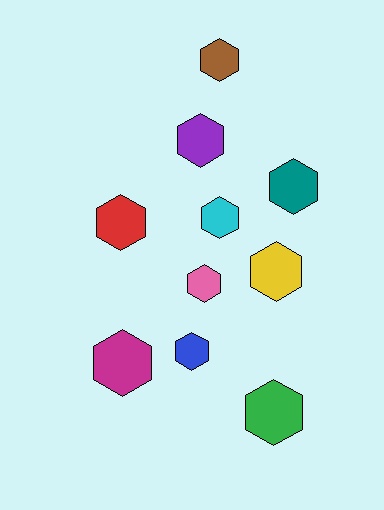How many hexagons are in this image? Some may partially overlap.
There are 10 hexagons.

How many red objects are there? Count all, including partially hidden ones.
There is 1 red object.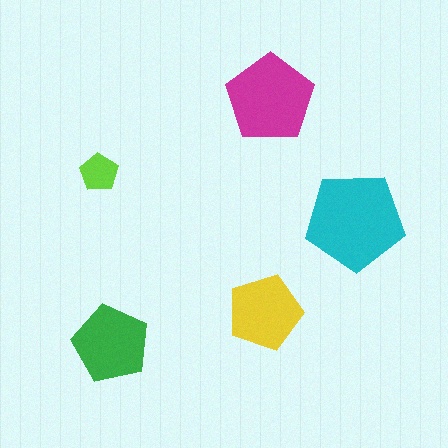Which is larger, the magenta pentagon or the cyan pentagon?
The cyan one.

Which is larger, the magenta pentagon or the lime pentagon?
The magenta one.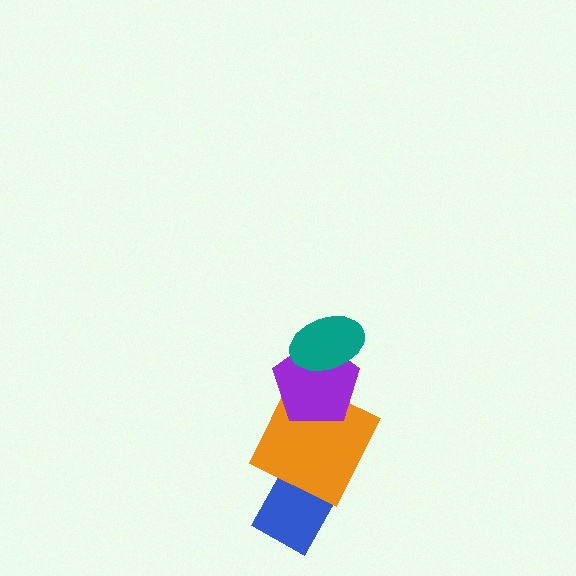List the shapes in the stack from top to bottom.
From top to bottom: the teal ellipse, the purple pentagon, the orange square, the blue rectangle.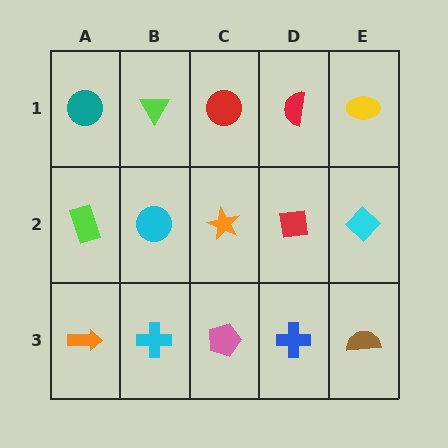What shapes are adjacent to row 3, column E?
A cyan diamond (row 2, column E), a blue cross (row 3, column D).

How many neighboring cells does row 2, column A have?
3.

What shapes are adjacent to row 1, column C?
An orange star (row 2, column C), a lime triangle (row 1, column B), a red semicircle (row 1, column D).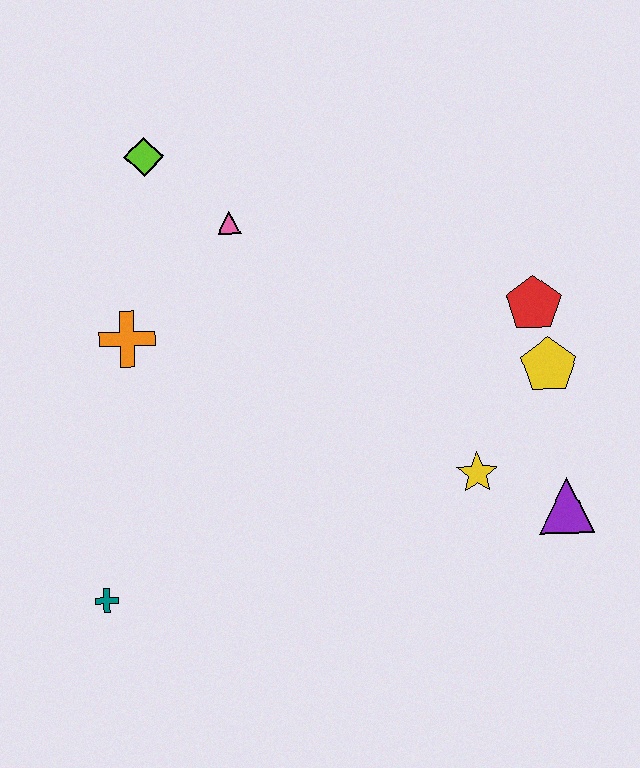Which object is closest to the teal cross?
The orange cross is closest to the teal cross.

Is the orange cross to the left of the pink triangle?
Yes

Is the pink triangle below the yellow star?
No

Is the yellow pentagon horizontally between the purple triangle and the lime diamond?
Yes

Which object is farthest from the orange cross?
The purple triangle is farthest from the orange cross.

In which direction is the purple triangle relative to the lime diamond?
The purple triangle is to the right of the lime diamond.